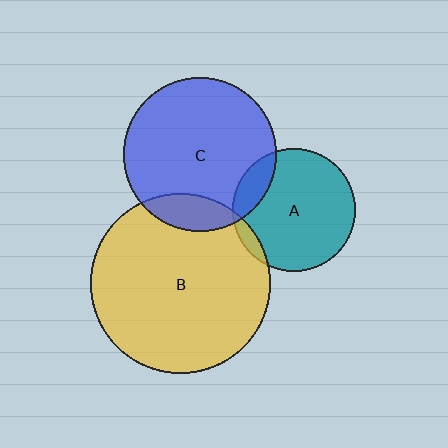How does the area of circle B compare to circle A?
Approximately 2.2 times.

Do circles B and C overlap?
Yes.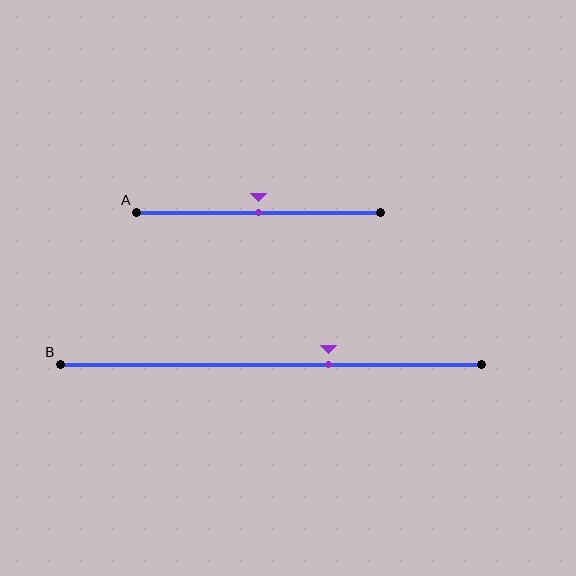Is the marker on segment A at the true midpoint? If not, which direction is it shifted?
Yes, the marker on segment A is at the true midpoint.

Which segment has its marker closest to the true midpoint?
Segment A has its marker closest to the true midpoint.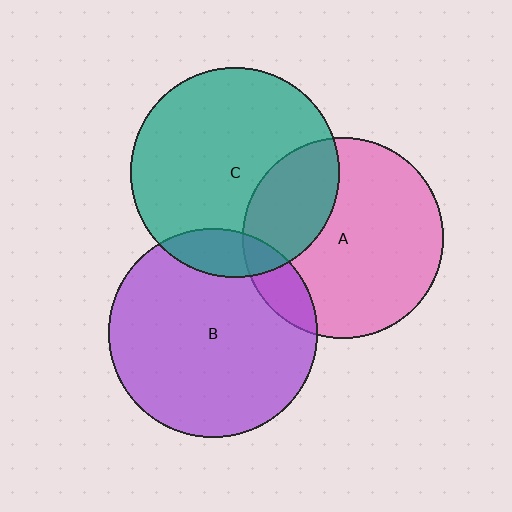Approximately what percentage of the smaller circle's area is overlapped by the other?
Approximately 15%.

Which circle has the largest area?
Circle C (teal).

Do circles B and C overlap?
Yes.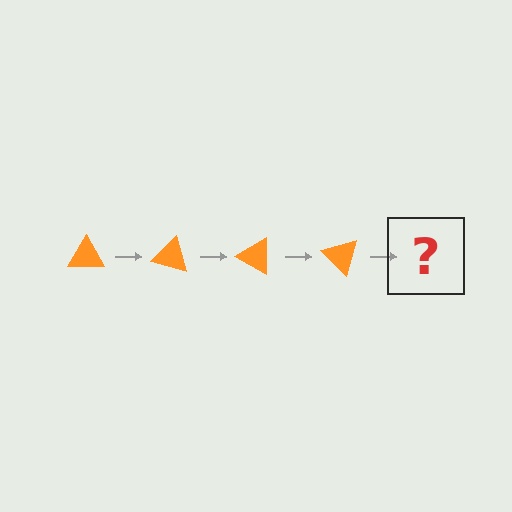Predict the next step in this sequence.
The next step is an orange triangle rotated 60 degrees.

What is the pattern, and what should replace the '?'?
The pattern is that the triangle rotates 15 degrees each step. The '?' should be an orange triangle rotated 60 degrees.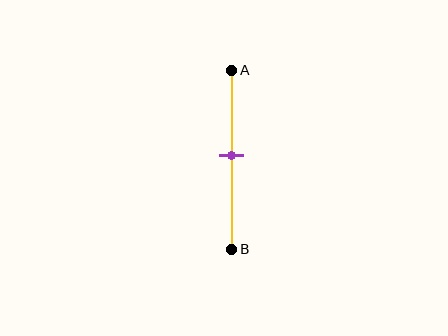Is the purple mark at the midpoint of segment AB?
Yes, the mark is approximately at the midpoint.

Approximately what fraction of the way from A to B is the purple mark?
The purple mark is approximately 50% of the way from A to B.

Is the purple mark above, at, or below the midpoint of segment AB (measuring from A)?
The purple mark is approximately at the midpoint of segment AB.